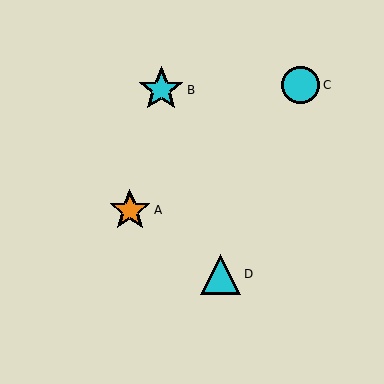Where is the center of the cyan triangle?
The center of the cyan triangle is at (221, 274).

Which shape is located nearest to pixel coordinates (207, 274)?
The cyan triangle (labeled D) at (221, 274) is nearest to that location.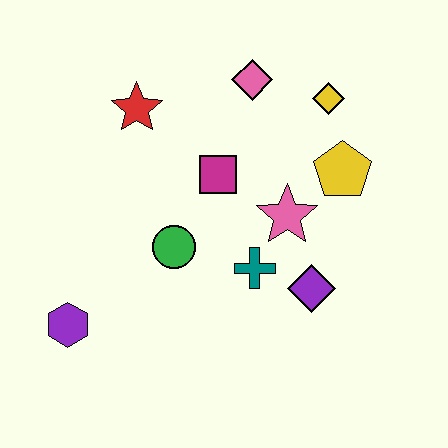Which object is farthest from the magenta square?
The purple hexagon is farthest from the magenta square.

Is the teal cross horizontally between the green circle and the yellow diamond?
Yes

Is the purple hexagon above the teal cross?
No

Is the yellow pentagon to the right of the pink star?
Yes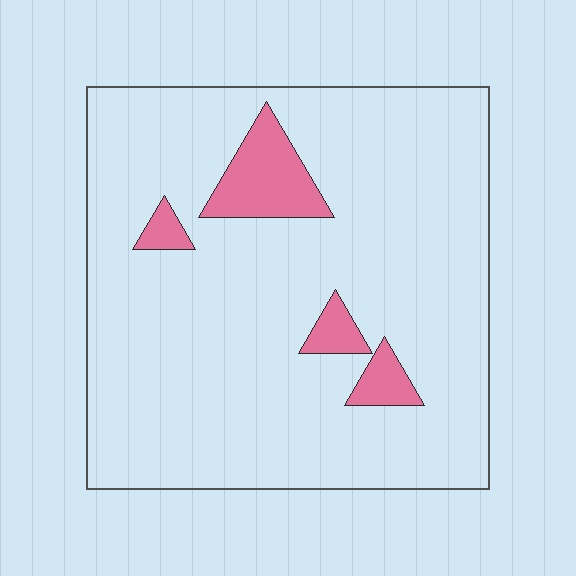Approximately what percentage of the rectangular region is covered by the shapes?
Approximately 10%.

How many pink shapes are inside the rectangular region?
4.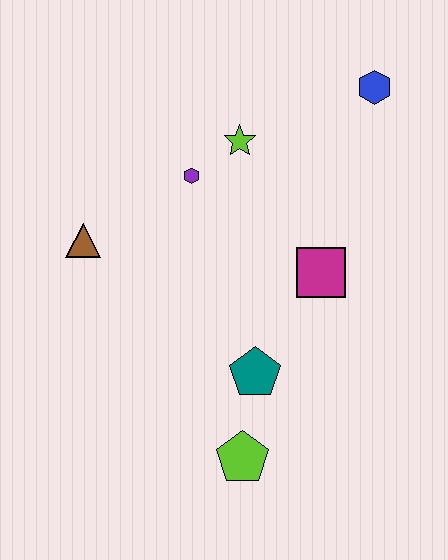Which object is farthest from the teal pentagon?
The blue hexagon is farthest from the teal pentagon.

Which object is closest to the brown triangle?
The purple hexagon is closest to the brown triangle.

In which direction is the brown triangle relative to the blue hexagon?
The brown triangle is to the left of the blue hexagon.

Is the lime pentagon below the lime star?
Yes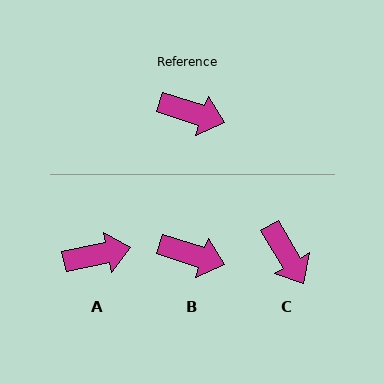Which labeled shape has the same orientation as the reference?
B.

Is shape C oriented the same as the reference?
No, it is off by about 42 degrees.